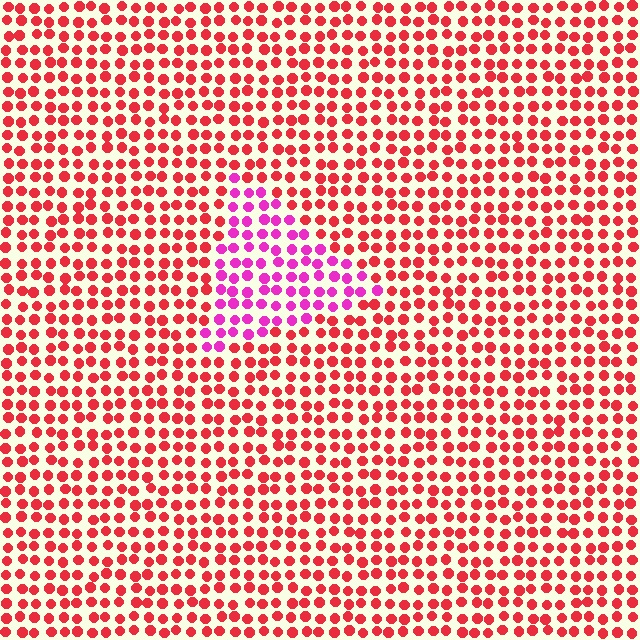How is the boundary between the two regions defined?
The boundary is defined purely by a slight shift in hue (about 44 degrees). Spacing, size, and orientation are identical on both sides.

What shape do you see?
I see a triangle.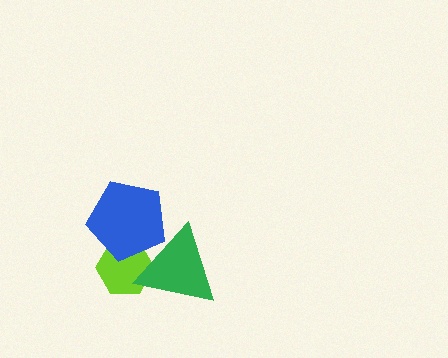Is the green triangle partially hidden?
Yes, it is partially covered by another shape.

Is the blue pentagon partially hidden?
No, no other shape covers it.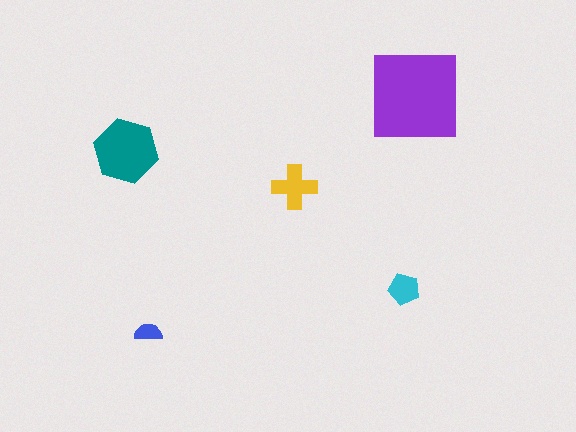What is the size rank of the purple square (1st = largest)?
1st.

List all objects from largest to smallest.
The purple square, the teal hexagon, the yellow cross, the cyan pentagon, the blue semicircle.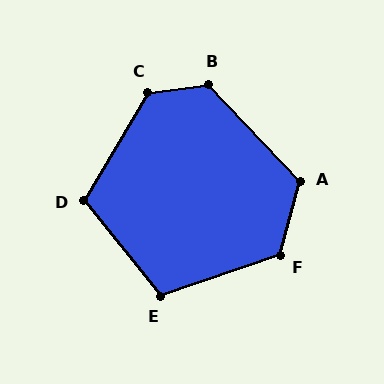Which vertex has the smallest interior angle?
E, at approximately 110 degrees.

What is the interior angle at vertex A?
Approximately 121 degrees (obtuse).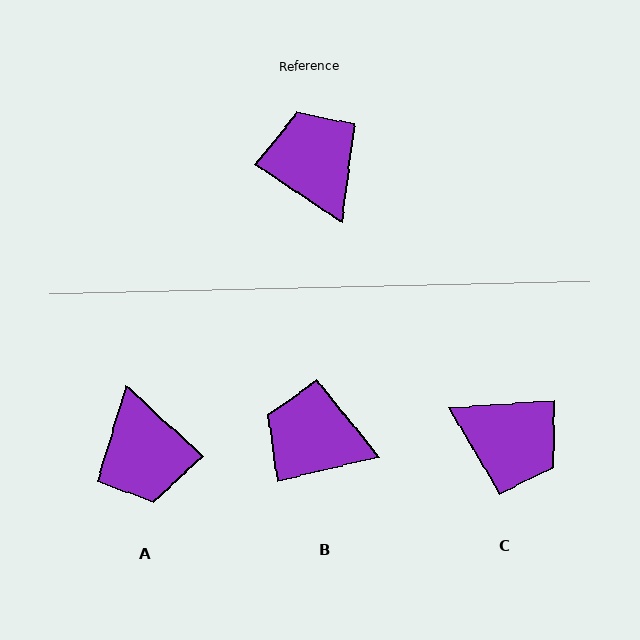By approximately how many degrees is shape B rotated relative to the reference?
Approximately 47 degrees counter-clockwise.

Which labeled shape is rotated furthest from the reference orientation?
A, about 171 degrees away.